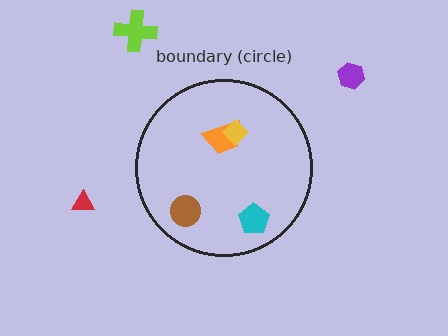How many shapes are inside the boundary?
4 inside, 3 outside.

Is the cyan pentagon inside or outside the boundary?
Inside.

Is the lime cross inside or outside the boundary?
Outside.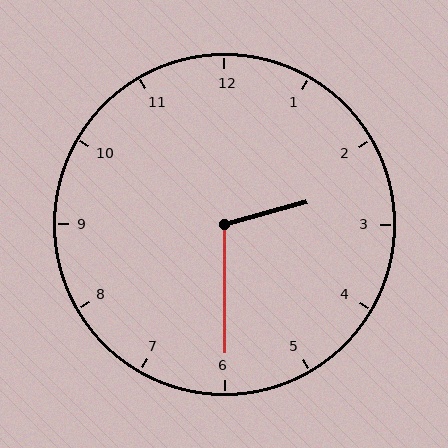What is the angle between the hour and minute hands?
Approximately 105 degrees.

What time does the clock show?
2:30.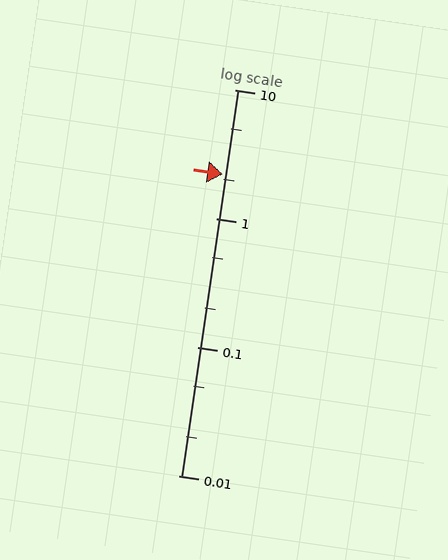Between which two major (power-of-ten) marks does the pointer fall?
The pointer is between 1 and 10.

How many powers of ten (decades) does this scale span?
The scale spans 3 decades, from 0.01 to 10.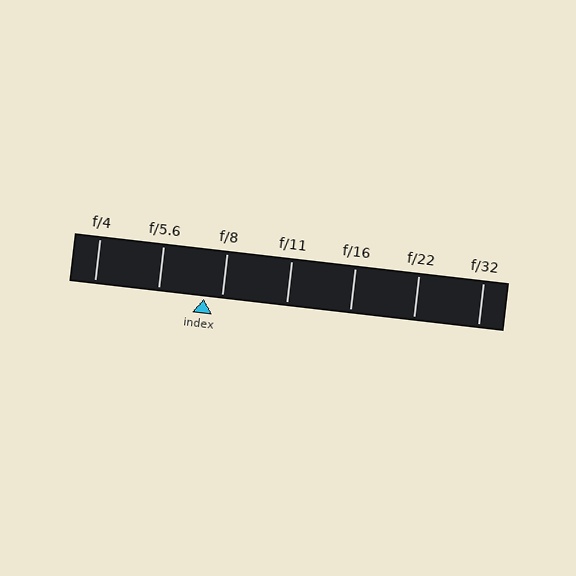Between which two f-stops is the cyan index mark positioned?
The index mark is between f/5.6 and f/8.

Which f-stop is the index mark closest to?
The index mark is closest to f/8.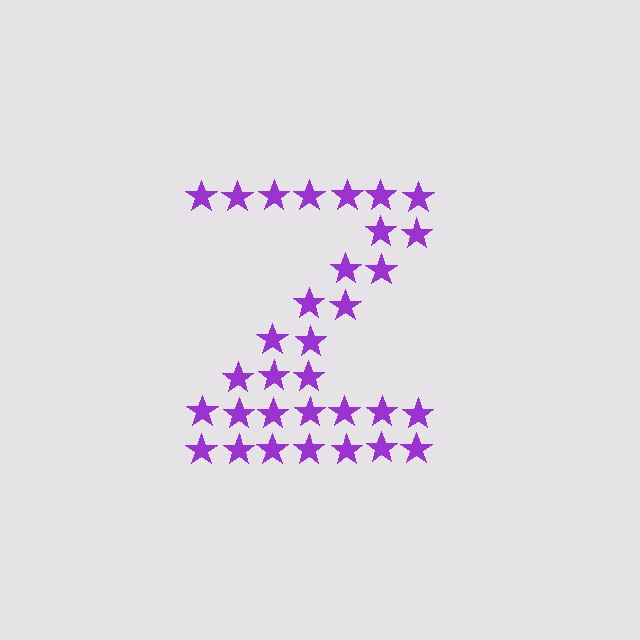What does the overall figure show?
The overall figure shows the letter Z.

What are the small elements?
The small elements are stars.